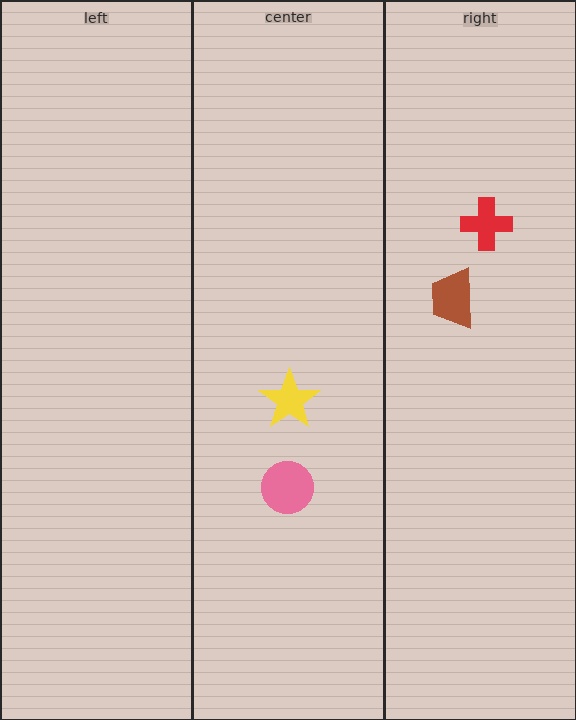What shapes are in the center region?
The yellow star, the pink circle.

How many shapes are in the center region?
2.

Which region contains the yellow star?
The center region.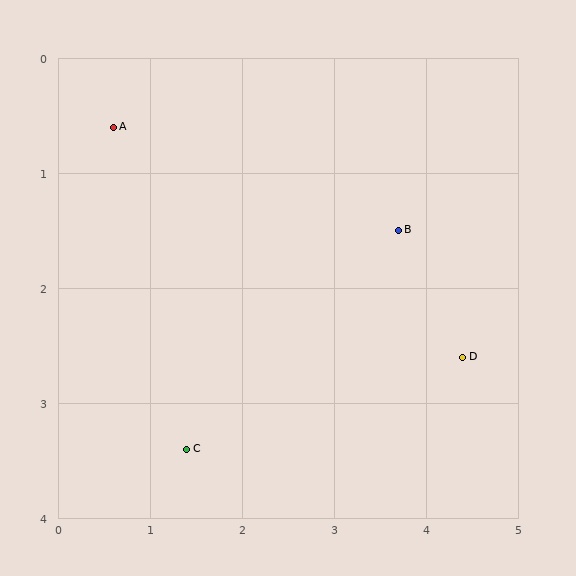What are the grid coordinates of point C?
Point C is at approximately (1.4, 3.4).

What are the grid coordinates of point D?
Point D is at approximately (4.4, 2.6).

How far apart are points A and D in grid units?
Points A and D are about 4.3 grid units apart.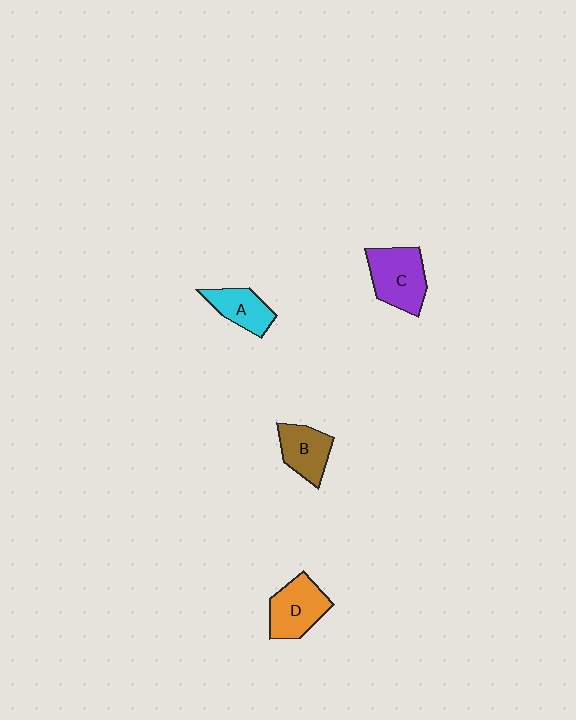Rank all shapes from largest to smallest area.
From largest to smallest: C (purple), D (orange), B (brown), A (cyan).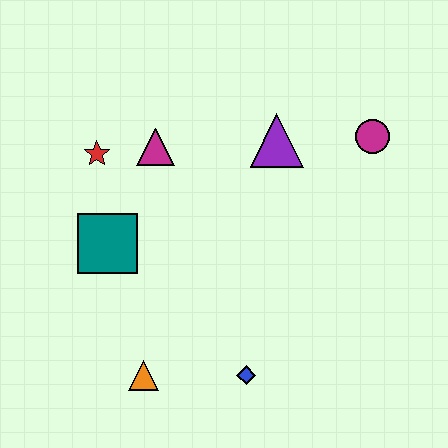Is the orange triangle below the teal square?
Yes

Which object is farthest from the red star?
The magenta circle is farthest from the red star.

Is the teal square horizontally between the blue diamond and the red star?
Yes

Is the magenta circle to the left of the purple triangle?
No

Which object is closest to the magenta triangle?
The red star is closest to the magenta triangle.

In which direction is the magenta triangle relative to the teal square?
The magenta triangle is above the teal square.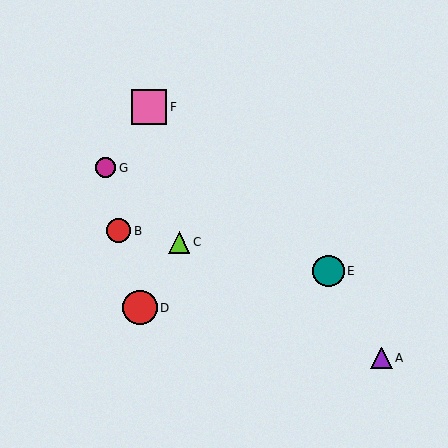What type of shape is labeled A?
Shape A is a purple triangle.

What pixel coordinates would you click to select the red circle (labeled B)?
Click at (119, 231) to select the red circle B.